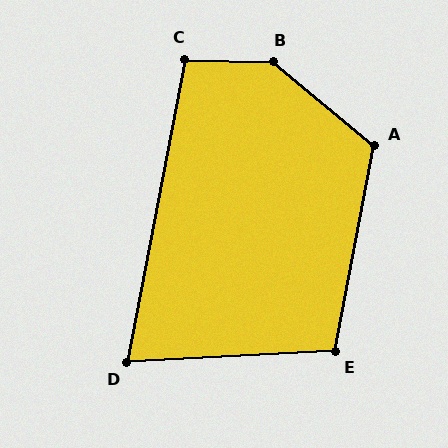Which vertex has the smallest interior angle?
D, at approximately 76 degrees.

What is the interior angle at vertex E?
Approximately 104 degrees (obtuse).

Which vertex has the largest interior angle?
B, at approximately 142 degrees.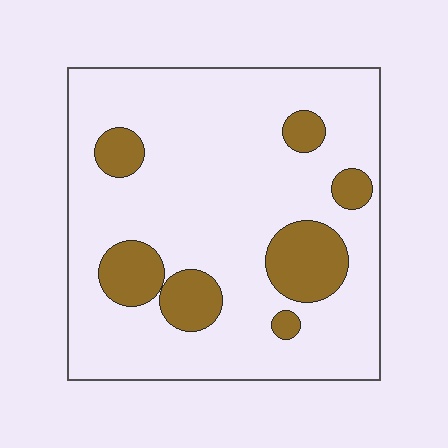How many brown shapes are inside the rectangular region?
7.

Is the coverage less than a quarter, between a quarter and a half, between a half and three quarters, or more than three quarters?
Less than a quarter.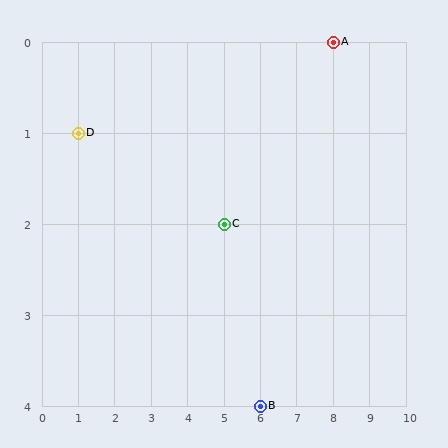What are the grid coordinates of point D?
Point D is at grid coordinates (1, 1).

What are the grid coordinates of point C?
Point C is at grid coordinates (5, 2).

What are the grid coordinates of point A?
Point A is at grid coordinates (8, 0).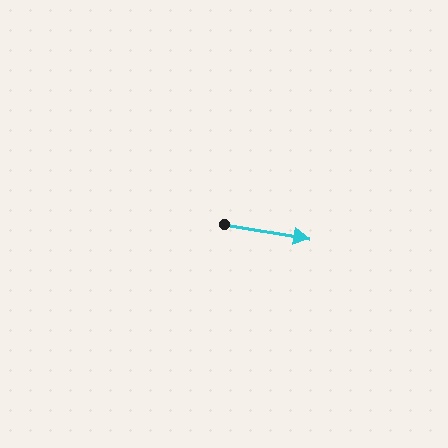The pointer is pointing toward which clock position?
Roughly 3 o'clock.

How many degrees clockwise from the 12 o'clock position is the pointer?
Approximately 100 degrees.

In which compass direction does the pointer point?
East.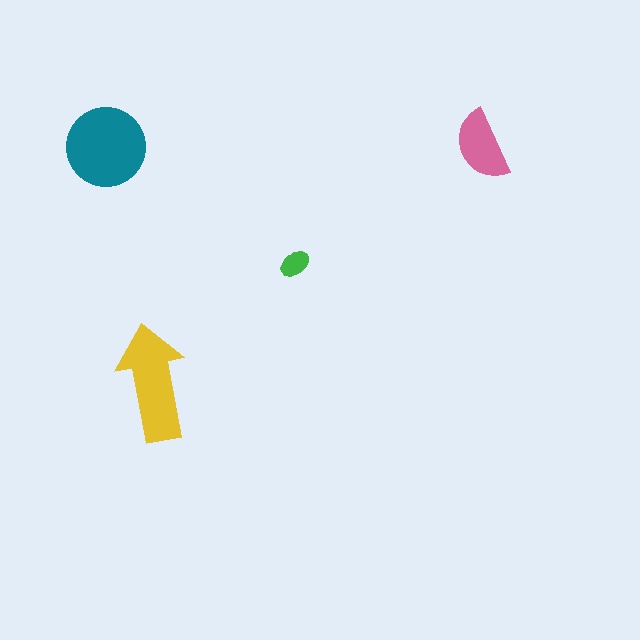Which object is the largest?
The teal circle.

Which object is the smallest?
The green ellipse.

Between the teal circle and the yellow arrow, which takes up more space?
The teal circle.